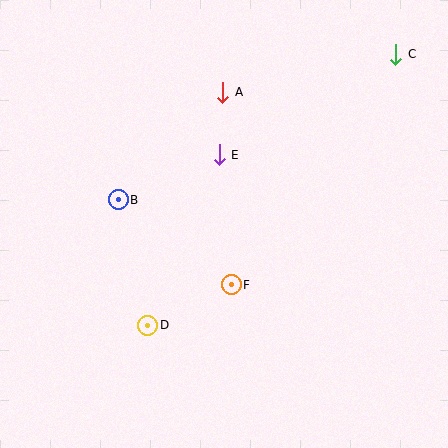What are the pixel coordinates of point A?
Point A is at (223, 92).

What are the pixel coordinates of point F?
Point F is at (231, 285).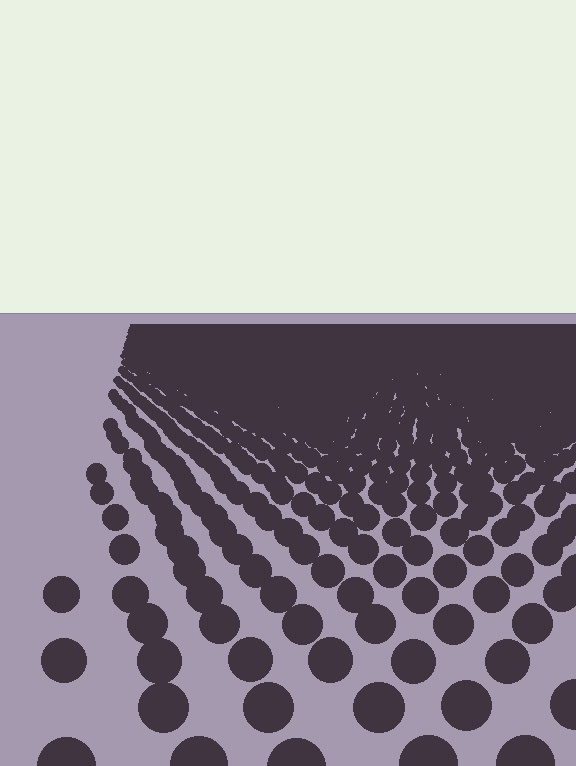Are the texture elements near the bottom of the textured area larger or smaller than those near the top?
Larger. Near the bottom, elements are closer to the viewer and appear at a bigger on-screen size.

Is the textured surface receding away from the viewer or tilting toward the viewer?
The surface is receding away from the viewer. Texture elements get smaller and denser toward the top.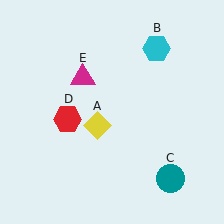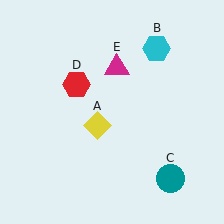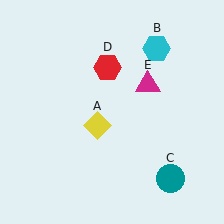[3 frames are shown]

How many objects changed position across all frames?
2 objects changed position: red hexagon (object D), magenta triangle (object E).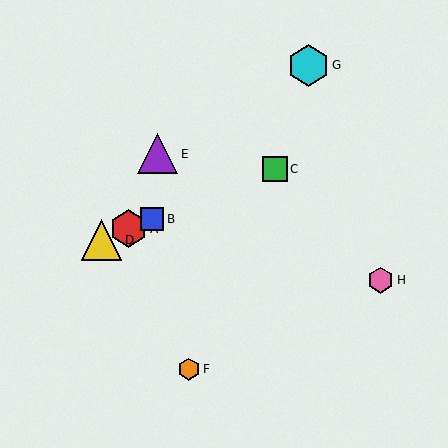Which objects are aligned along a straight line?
Objects A, B, C, D are aligned along a straight line.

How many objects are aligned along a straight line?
4 objects (A, B, C, D) are aligned along a straight line.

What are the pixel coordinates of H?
Object H is at (380, 280).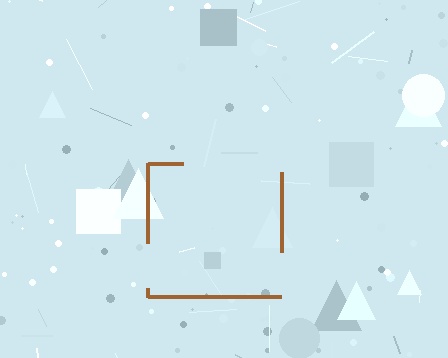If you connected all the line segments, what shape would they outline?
They would outline a square.